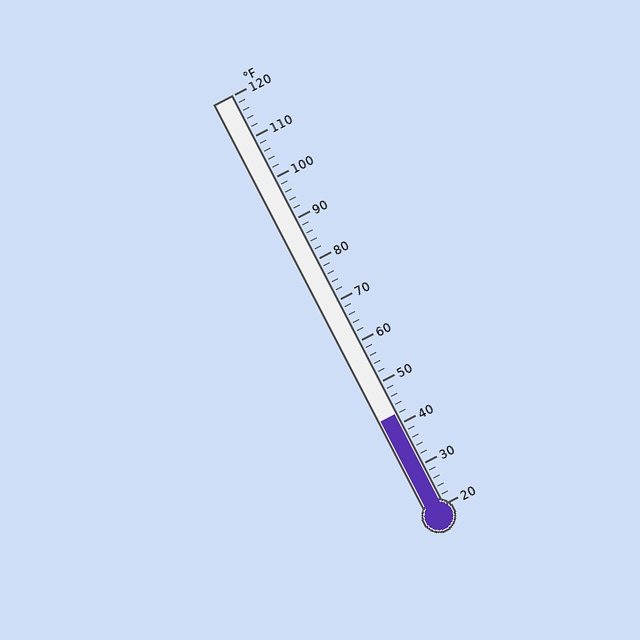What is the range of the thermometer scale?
The thermometer scale ranges from 20°F to 120°F.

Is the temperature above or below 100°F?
The temperature is below 100°F.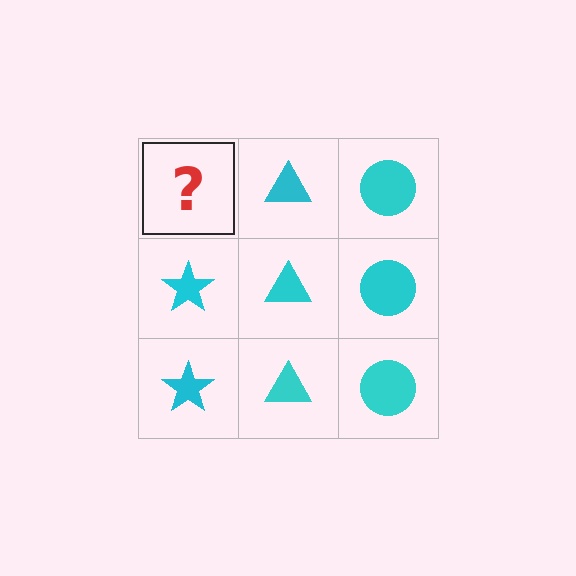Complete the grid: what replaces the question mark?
The question mark should be replaced with a cyan star.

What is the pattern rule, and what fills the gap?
The rule is that each column has a consistent shape. The gap should be filled with a cyan star.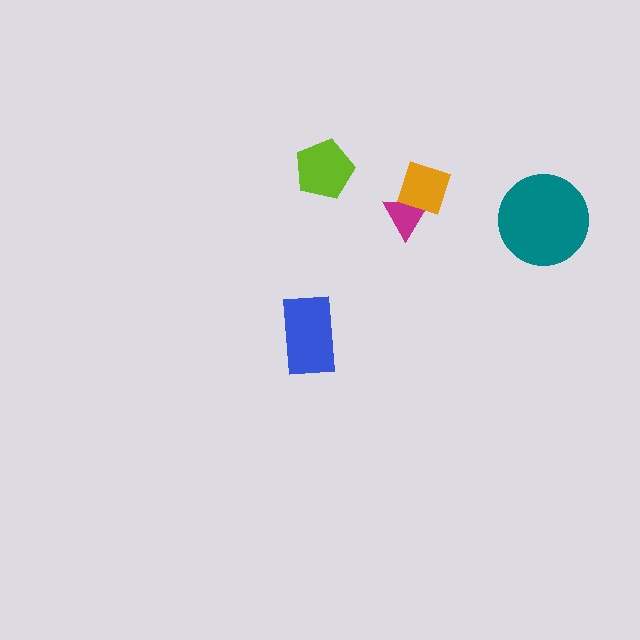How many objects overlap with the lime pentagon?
0 objects overlap with the lime pentagon.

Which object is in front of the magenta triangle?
The orange diamond is in front of the magenta triangle.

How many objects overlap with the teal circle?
0 objects overlap with the teal circle.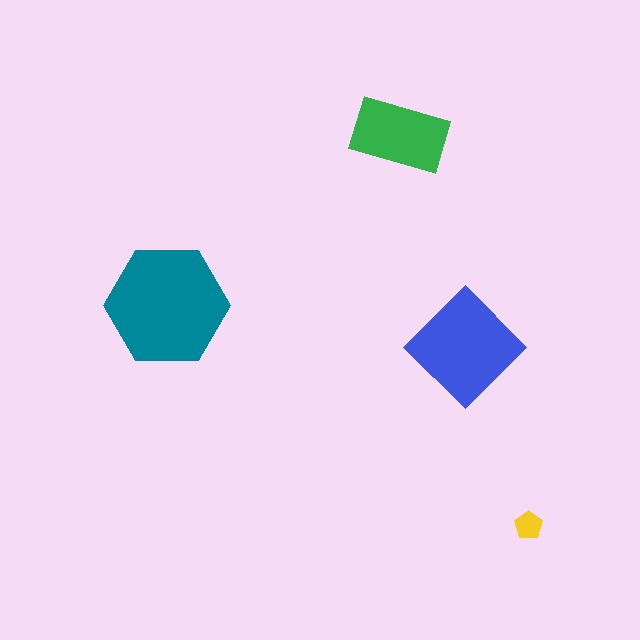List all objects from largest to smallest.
The teal hexagon, the blue diamond, the green rectangle, the yellow pentagon.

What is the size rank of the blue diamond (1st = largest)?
2nd.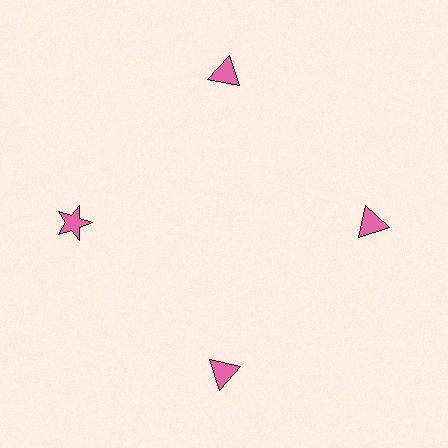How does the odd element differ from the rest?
It has a different shape: star instead of triangle.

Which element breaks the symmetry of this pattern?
The pink star at roughly the 9 o'clock position breaks the symmetry. All other shapes are pink triangles.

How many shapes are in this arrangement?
There are 4 shapes arranged in a ring pattern.